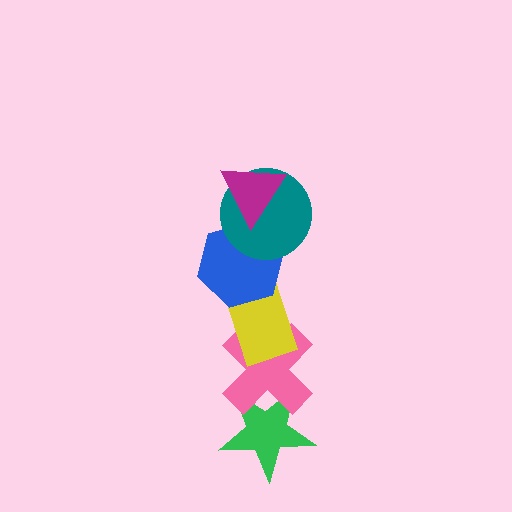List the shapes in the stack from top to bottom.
From top to bottom: the magenta triangle, the teal circle, the blue hexagon, the yellow rectangle, the pink cross, the green star.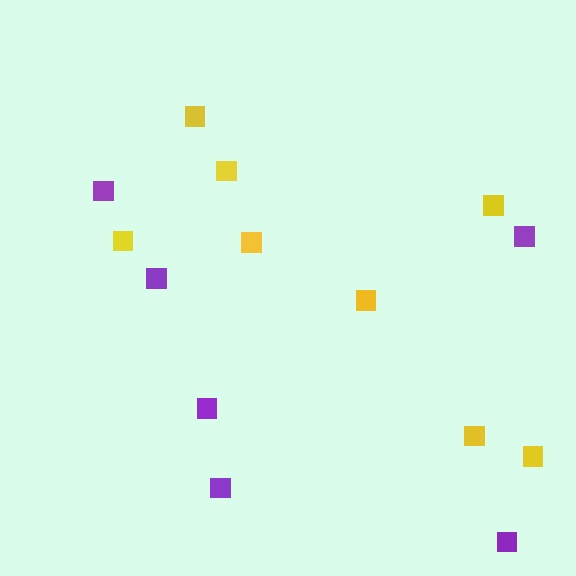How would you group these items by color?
There are 2 groups: one group of yellow squares (8) and one group of purple squares (6).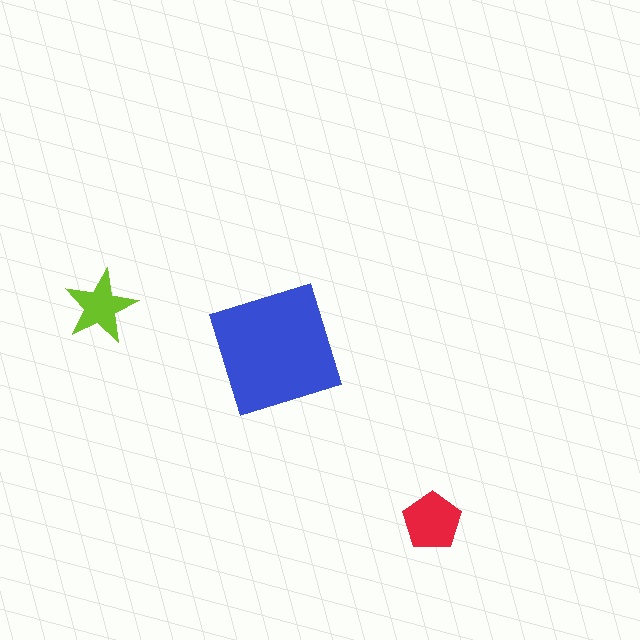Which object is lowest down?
The red pentagon is bottommost.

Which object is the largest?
The blue square.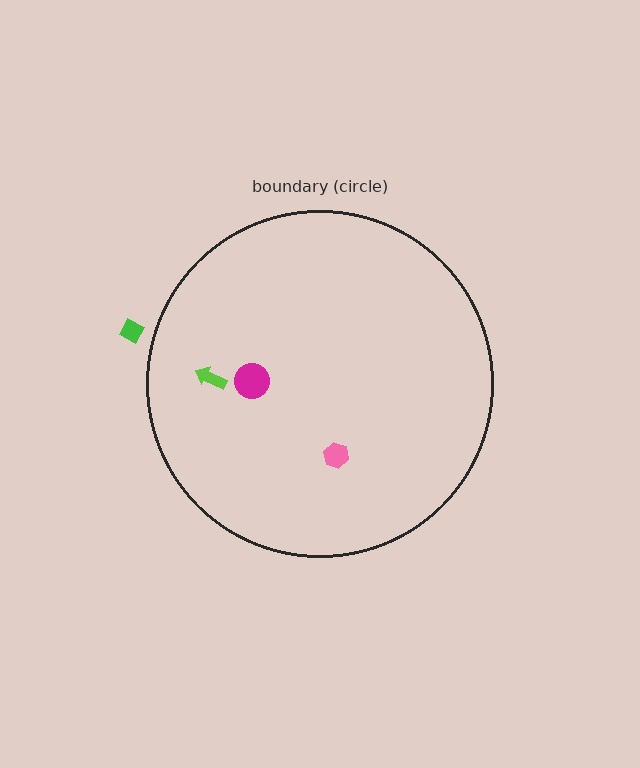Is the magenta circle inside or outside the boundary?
Inside.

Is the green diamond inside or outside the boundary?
Outside.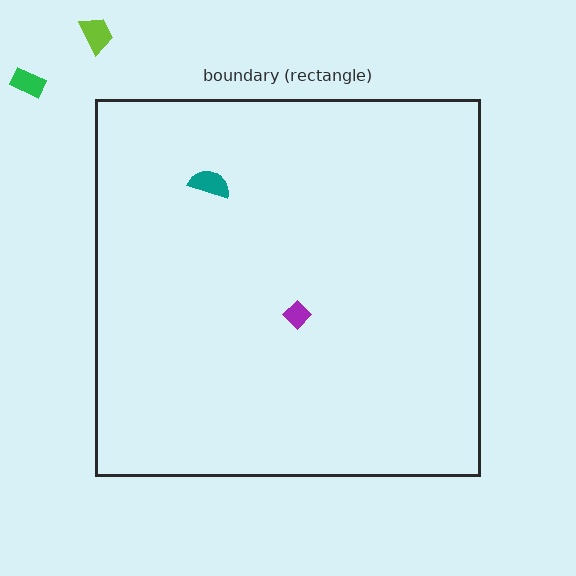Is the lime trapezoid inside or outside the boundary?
Outside.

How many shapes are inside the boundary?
2 inside, 2 outside.